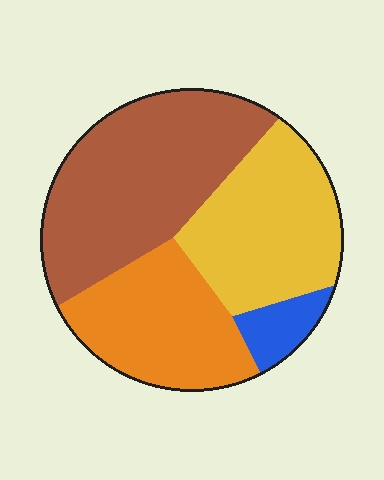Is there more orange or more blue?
Orange.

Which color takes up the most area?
Brown, at roughly 40%.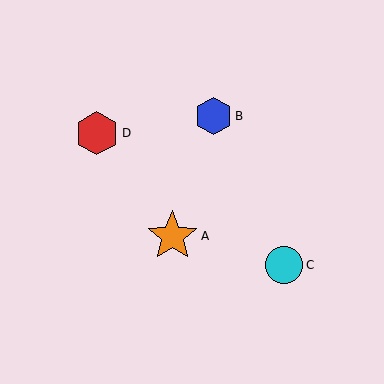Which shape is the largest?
The orange star (labeled A) is the largest.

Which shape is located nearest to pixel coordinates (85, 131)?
The red hexagon (labeled D) at (97, 133) is nearest to that location.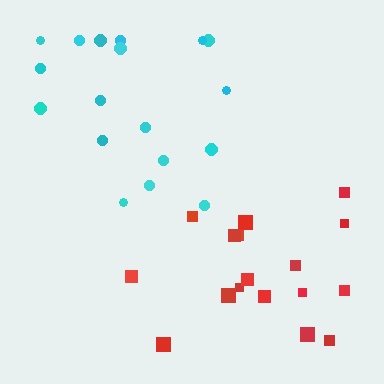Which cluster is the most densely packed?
Red.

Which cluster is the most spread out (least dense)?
Cyan.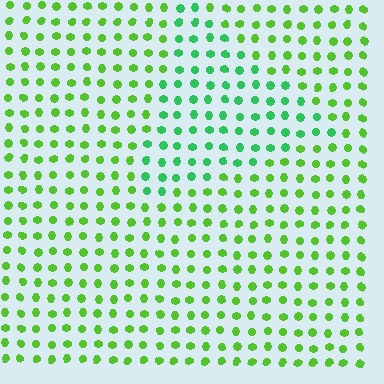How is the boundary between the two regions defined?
The boundary is defined purely by a slight shift in hue (about 35 degrees). Spacing, size, and orientation are identical on both sides.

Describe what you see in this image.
The image is filled with small lime elements in a uniform arrangement. A triangle-shaped region is visible where the elements are tinted to a slightly different hue, forming a subtle color boundary.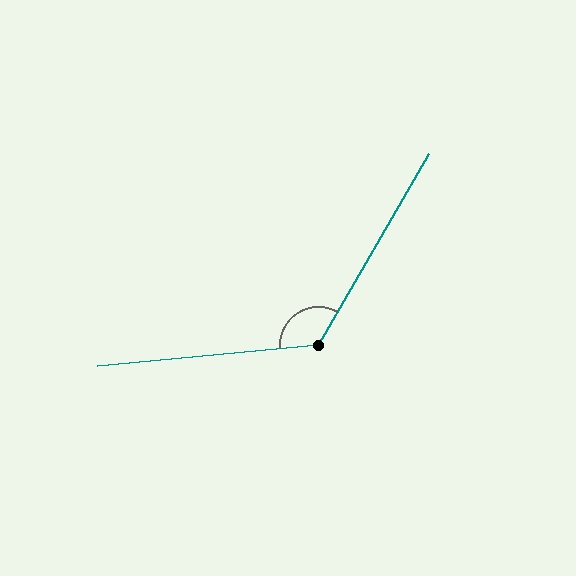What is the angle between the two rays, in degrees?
Approximately 125 degrees.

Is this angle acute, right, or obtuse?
It is obtuse.